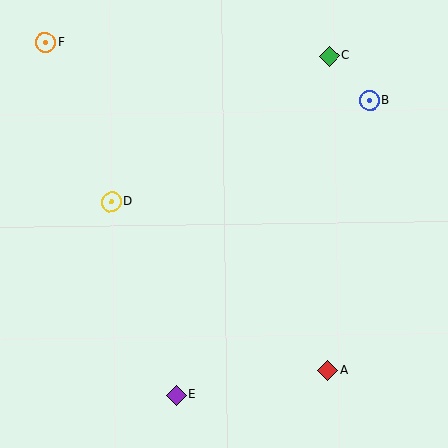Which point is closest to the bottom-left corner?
Point E is closest to the bottom-left corner.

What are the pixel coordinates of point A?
Point A is at (328, 370).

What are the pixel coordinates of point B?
Point B is at (370, 100).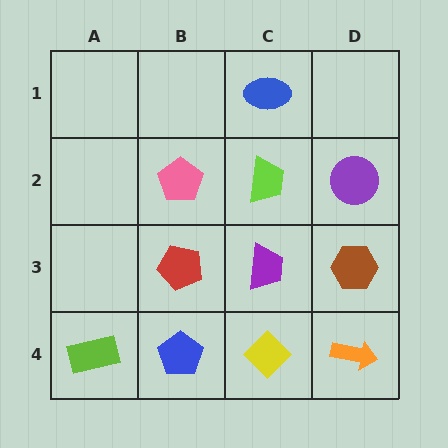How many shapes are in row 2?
3 shapes.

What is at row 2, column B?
A pink pentagon.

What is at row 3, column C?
A purple trapezoid.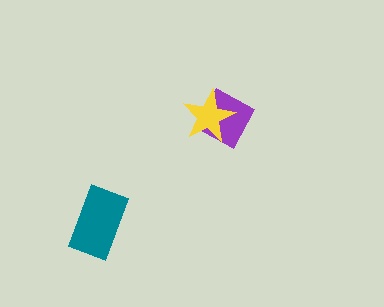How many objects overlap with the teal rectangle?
0 objects overlap with the teal rectangle.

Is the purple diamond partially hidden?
Yes, it is partially covered by another shape.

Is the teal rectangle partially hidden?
No, no other shape covers it.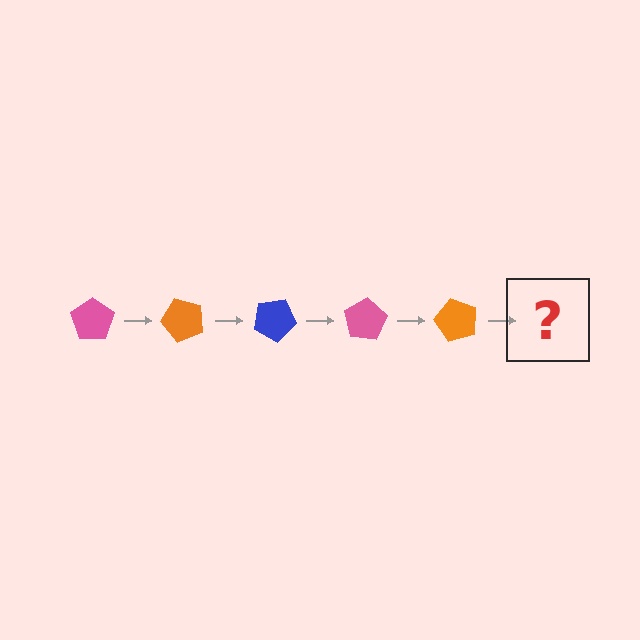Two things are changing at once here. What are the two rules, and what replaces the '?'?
The two rules are that it rotates 50 degrees each step and the color cycles through pink, orange, and blue. The '?' should be a blue pentagon, rotated 250 degrees from the start.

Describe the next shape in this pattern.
It should be a blue pentagon, rotated 250 degrees from the start.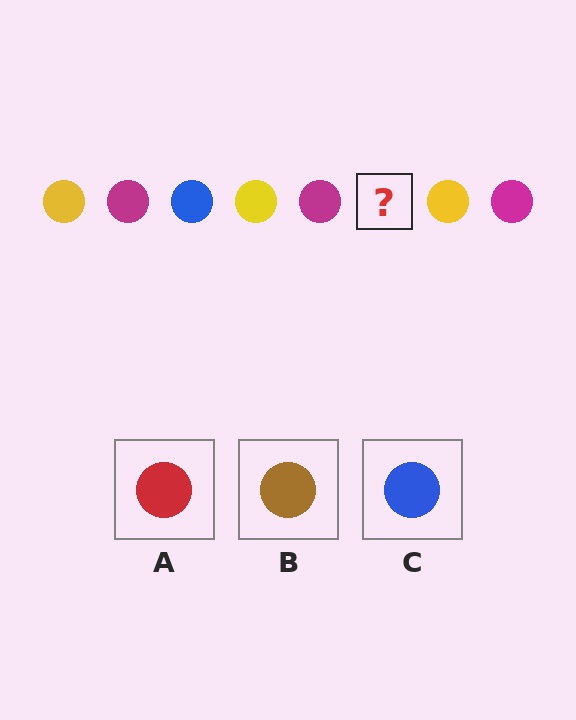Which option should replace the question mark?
Option C.